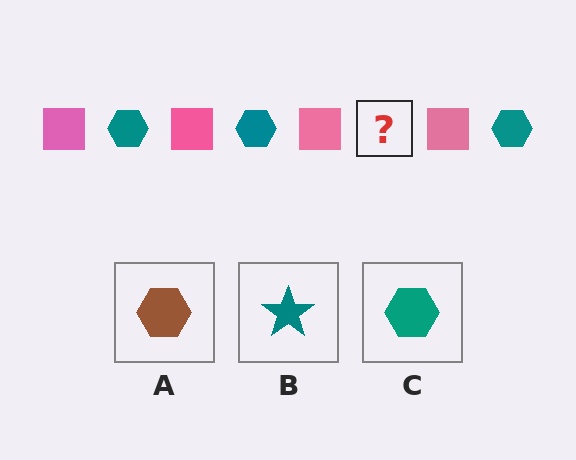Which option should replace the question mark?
Option C.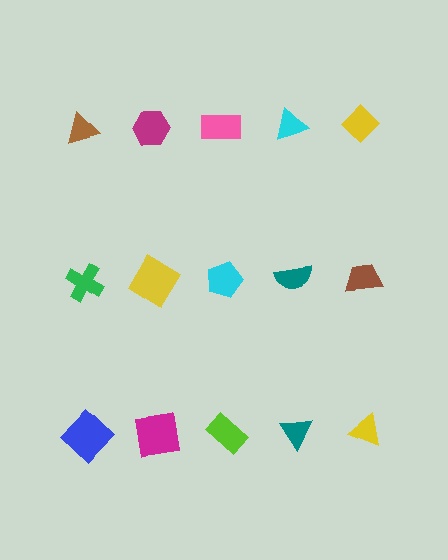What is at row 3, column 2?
A magenta square.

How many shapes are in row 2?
5 shapes.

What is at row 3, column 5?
A yellow triangle.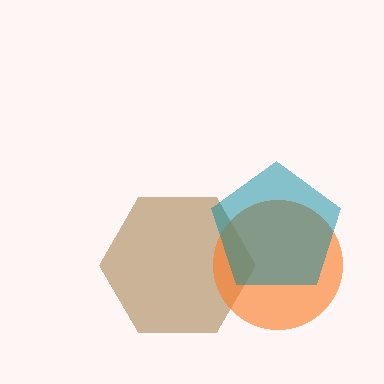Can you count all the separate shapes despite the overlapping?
Yes, there are 3 separate shapes.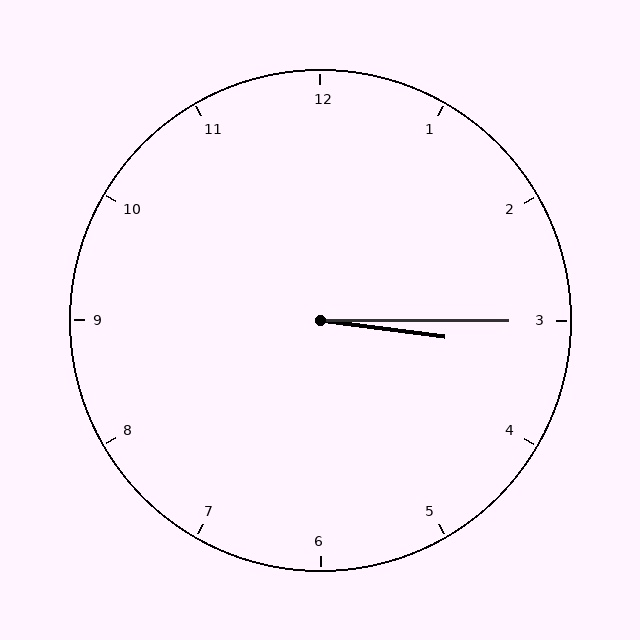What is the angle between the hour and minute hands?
Approximately 8 degrees.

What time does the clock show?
3:15.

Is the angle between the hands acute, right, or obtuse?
It is acute.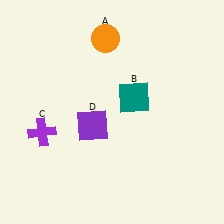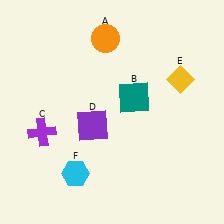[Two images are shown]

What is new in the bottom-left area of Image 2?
A cyan hexagon (F) was added in the bottom-left area of Image 2.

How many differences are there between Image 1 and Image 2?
There are 2 differences between the two images.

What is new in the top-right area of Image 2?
A yellow diamond (E) was added in the top-right area of Image 2.